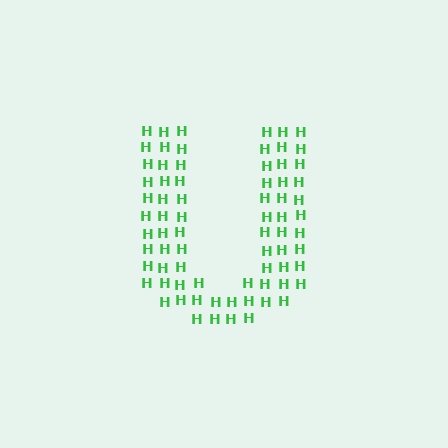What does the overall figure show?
The overall figure shows the letter U.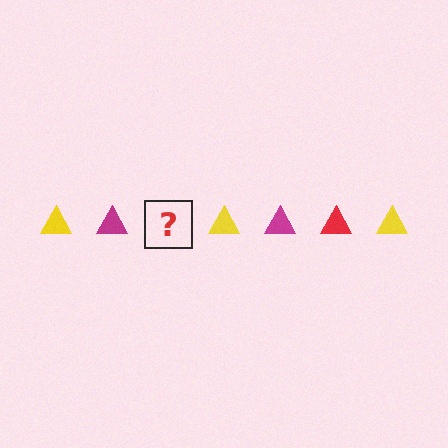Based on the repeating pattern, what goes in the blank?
The blank should be a red triangle.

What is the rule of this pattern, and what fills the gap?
The rule is that the pattern cycles through yellow, magenta, red triangles. The gap should be filled with a red triangle.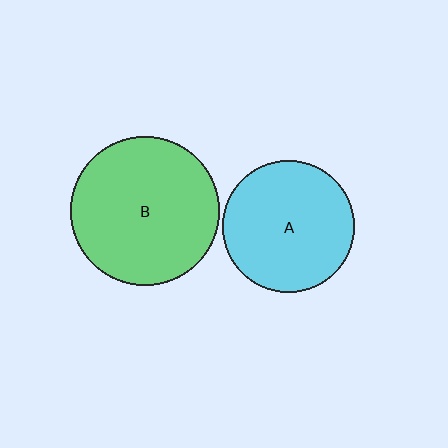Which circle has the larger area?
Circle B (green).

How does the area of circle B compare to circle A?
Approximately 1.3 times.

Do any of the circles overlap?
No, none of the circles overlap.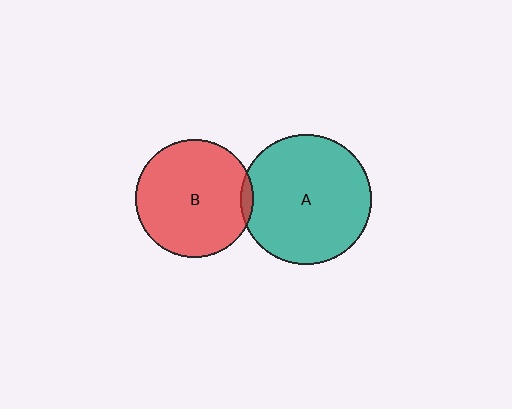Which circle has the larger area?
Circle A (teal).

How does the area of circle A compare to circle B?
Approximately 1.2 times.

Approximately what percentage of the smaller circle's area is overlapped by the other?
Approximately 5%.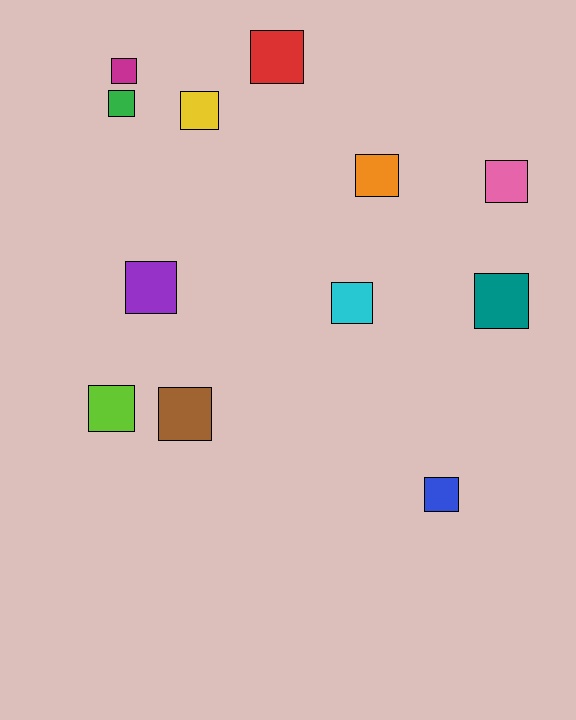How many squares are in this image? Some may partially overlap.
There are 12 squares.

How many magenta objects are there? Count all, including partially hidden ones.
There is 1 magenta object.